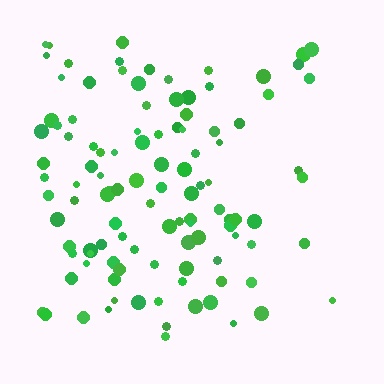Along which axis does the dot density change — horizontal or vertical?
Horizontal.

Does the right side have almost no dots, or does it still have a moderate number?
Still a moderate number, just noticeably fewer than the left.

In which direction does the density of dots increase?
From right to left, with the left side densest.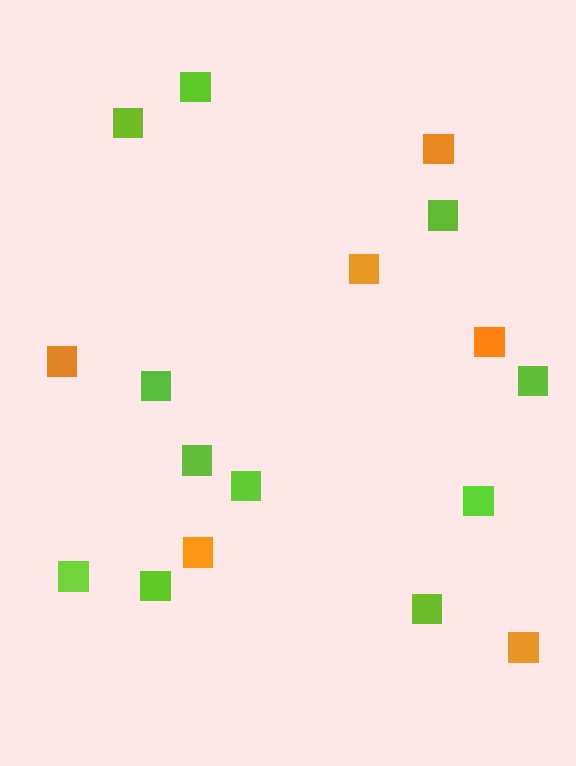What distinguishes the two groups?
There are 2 groups: one group of lime squares (11) and one group of orange squares (6).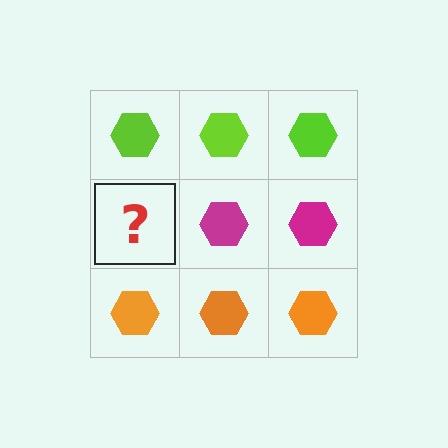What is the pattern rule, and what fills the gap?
The rule is that each row has a consistent color. The gap should be filled with a magenta hexagon.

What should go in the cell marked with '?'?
The missing cell should contain a magenta hexagon.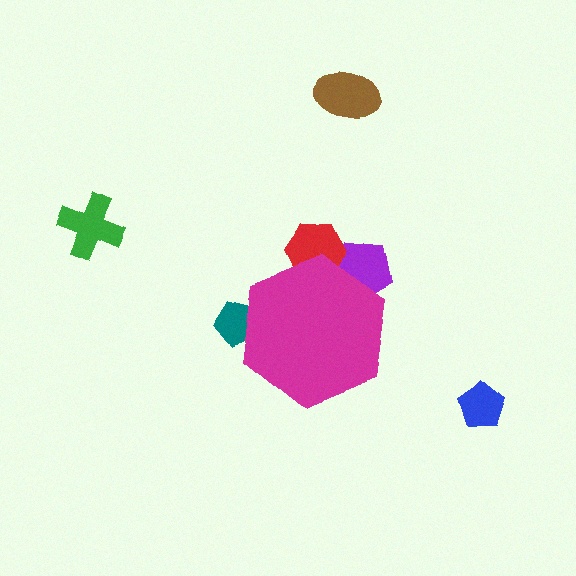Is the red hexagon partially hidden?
Yes, the red hexagon is partially hidden behind the magenta hexagon.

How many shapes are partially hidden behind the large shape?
3 shapes are partially hidden.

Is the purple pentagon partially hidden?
Yes, the purple pentagon is partially hidden behind the magenta hexagon.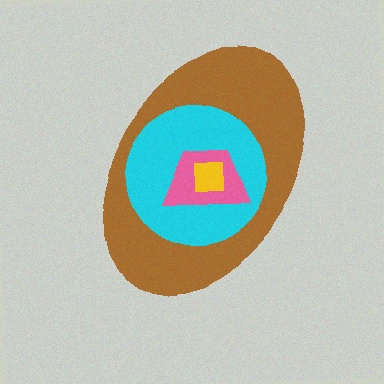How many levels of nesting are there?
4.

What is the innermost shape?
The yellow square.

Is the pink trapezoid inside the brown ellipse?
Yes.